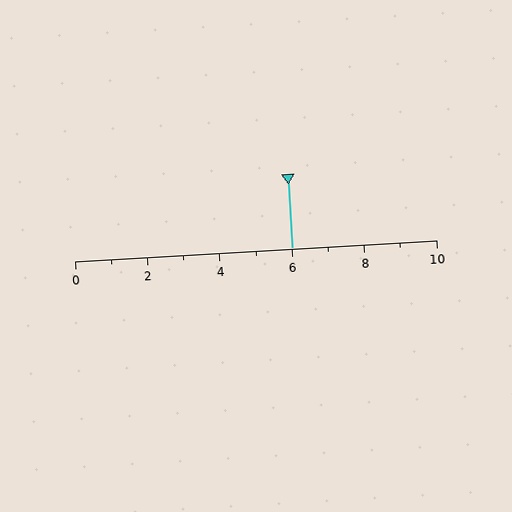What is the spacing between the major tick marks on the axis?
The major ticks are spaced 2 apart.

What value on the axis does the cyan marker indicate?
The marker indicates approximately 6.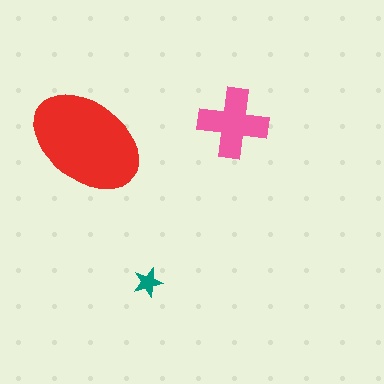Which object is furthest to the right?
The pink cross is rightmost.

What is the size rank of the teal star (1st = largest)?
3rd.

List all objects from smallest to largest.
The teal star, the pink cross, the red ellipse.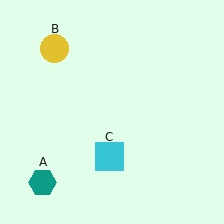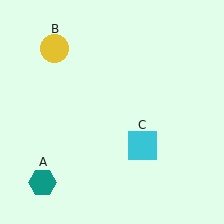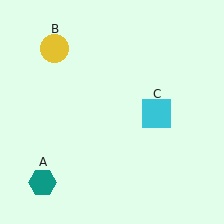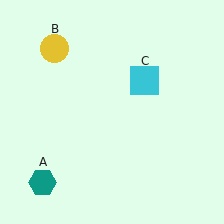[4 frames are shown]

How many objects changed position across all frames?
1 object changed position: cyan square (object C).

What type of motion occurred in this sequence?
The cyan square (object C) rotated counterclockwise around the center of the scene.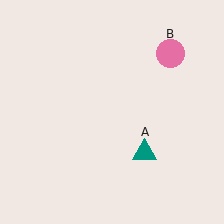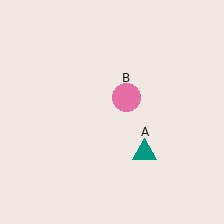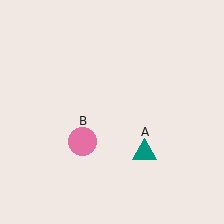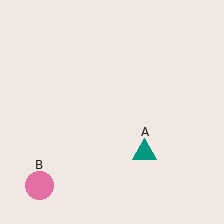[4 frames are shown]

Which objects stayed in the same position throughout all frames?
Teal triangle (object A) remained stationary.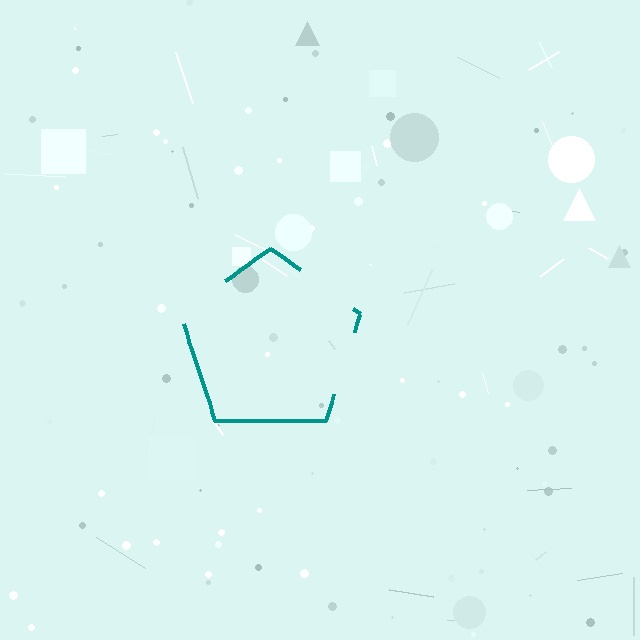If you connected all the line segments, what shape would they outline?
They would outline a pentagon.